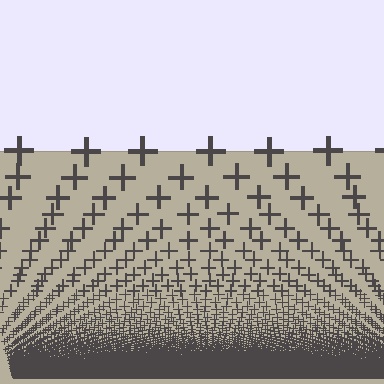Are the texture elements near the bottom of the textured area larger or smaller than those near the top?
Smaller. The gradient is inverted — elements near the bottom are smaller and denser.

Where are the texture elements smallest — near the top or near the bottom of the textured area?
Near the bottom.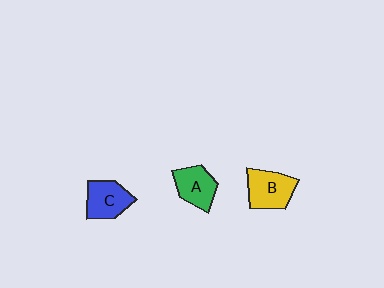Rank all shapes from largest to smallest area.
From largest to smallest: B (yellow), C (blue), A (green).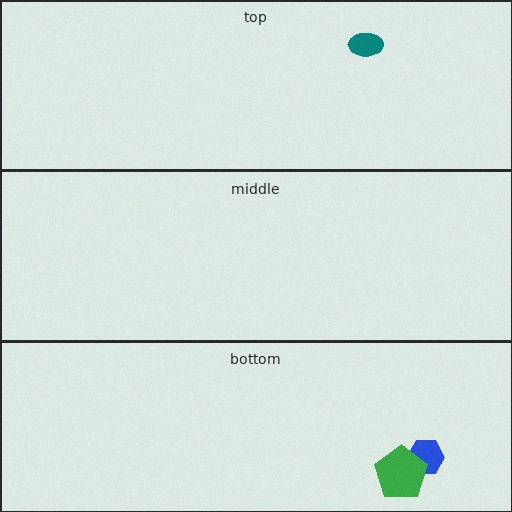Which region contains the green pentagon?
The bottom region.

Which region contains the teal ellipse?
The top region.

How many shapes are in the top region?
1.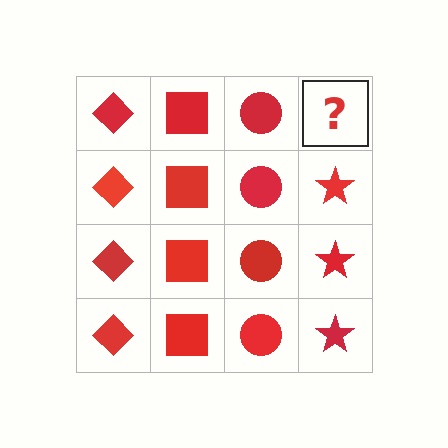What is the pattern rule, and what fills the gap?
The rule is that each column has a consistent shape. The gap should be filled with a red star.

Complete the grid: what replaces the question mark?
The question mark should be replaced with a red star.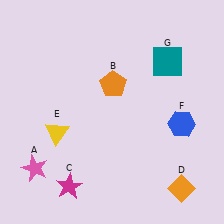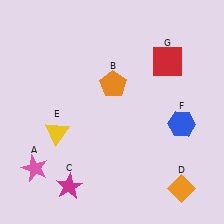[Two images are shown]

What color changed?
The square (G) changed from teal in Image 1 to red in Image 2.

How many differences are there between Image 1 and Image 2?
There is 1 difference between the two images.